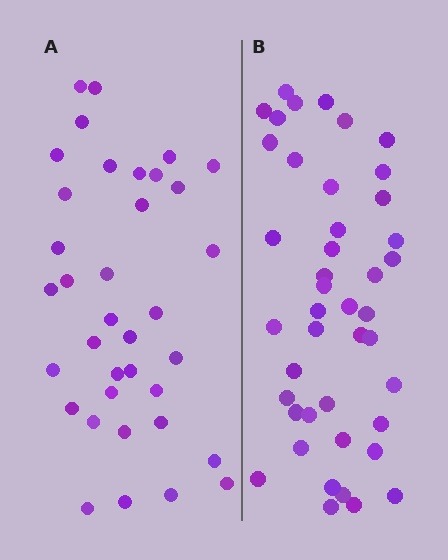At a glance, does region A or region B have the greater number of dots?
Region B (the right region) has more dots.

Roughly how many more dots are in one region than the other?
Region B has roughly 8 or so more dots than region A.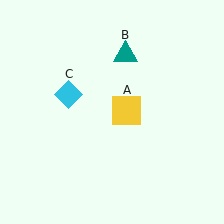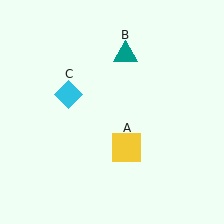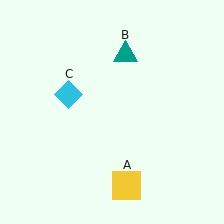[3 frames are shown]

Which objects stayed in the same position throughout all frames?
Teal triangle (object B) and cyan diamond (object C) remained stationary.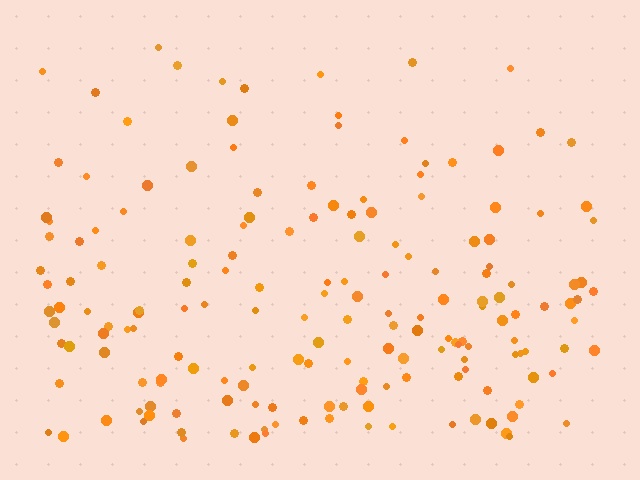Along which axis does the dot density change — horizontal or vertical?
Vertical.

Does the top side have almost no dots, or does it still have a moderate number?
Still a moderate number, just noticeably fewer than the bottom.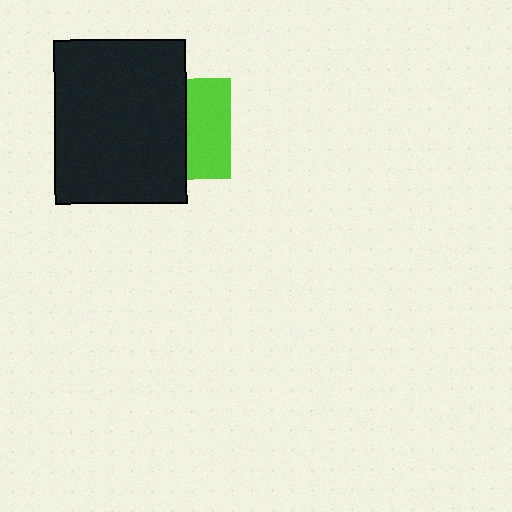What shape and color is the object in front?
The object in front is a black rectangle.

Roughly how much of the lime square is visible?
A small part of it is visible (roughly 43%).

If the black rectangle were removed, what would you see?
You would see the complete lime square.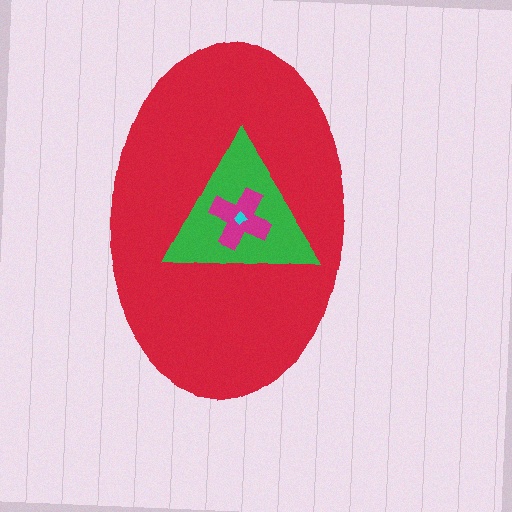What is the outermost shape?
The red ellipse.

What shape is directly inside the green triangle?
The magenta cross.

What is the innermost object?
The cyan diamond.